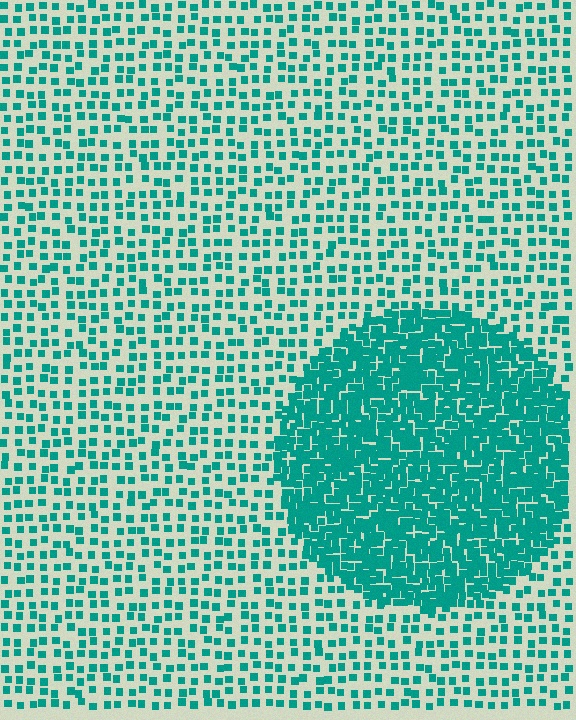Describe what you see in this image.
The image contains small teal elements arranged at two different densities. A circle-shaped region is visible where the elements are more densely packed than the surrounding area.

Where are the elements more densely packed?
The elements are more densely packed inside the circle boundary.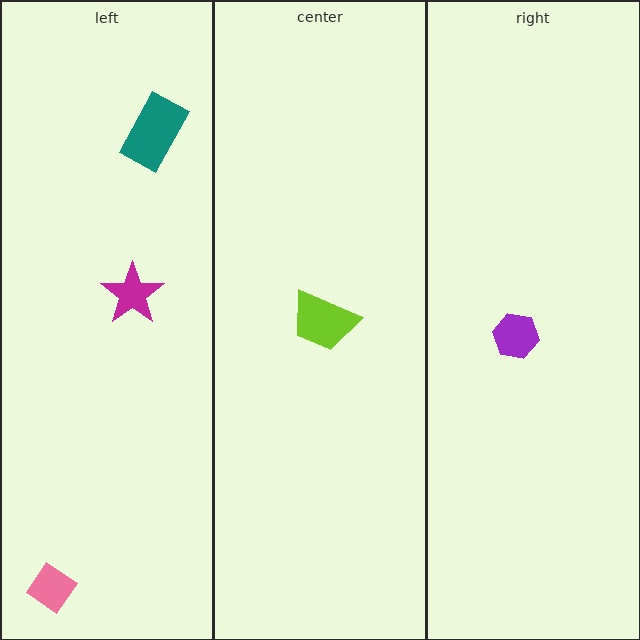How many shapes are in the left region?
3.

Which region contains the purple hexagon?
The right region.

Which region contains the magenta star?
The left region.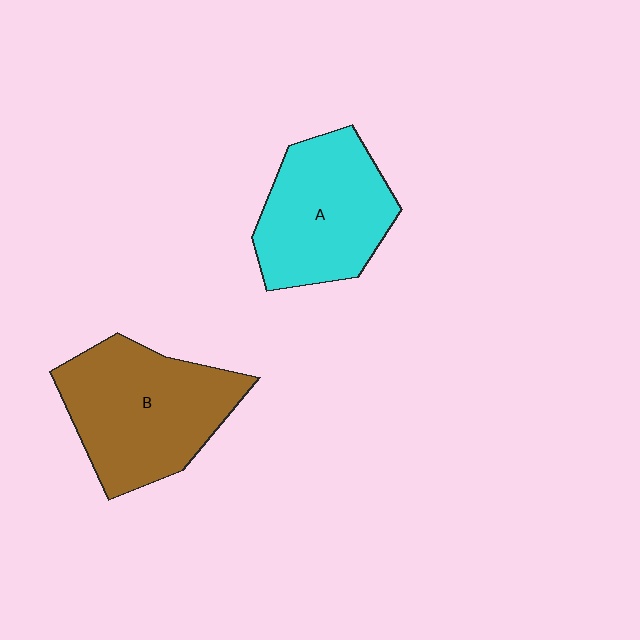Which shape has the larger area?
Shape B (brown).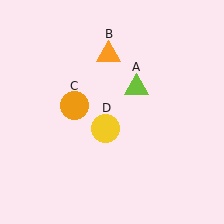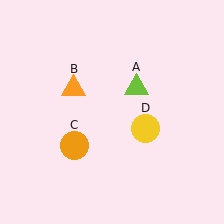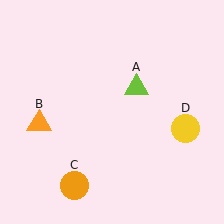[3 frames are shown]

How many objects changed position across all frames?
3 objects changed position: orange triangle (object B), orange circle (object C), yellow circle (object D).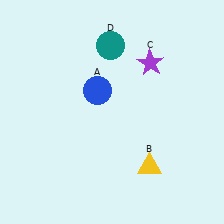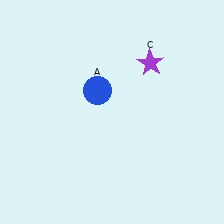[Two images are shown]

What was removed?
The teal circle (D), the yellow triangle (B) were removed in Image 2.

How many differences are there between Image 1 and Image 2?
There are 2 differences between the two images.